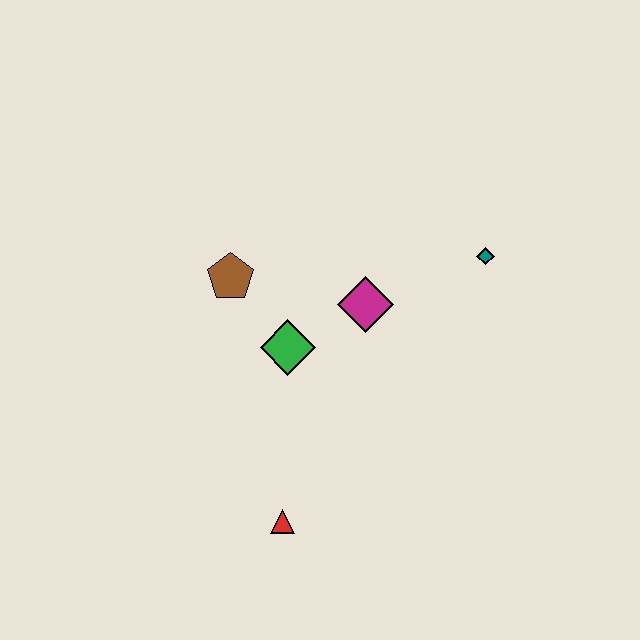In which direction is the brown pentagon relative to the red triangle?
The brown pentagon is above the red triangle.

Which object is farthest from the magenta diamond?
The red triangle is farthest from the magenta diamond.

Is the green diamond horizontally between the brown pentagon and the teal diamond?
Yes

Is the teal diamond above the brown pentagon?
Yes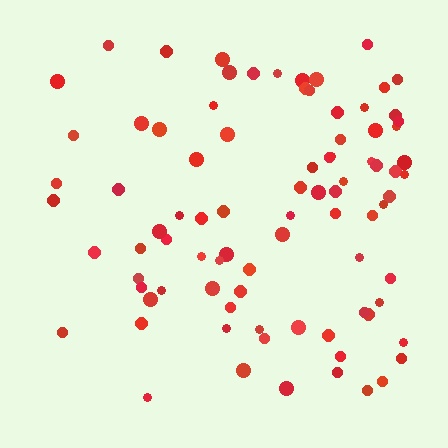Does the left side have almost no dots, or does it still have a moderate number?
Still a moderate number, just noticeably fewer than the right.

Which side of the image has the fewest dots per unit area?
The left.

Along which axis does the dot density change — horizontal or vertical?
Horizontal.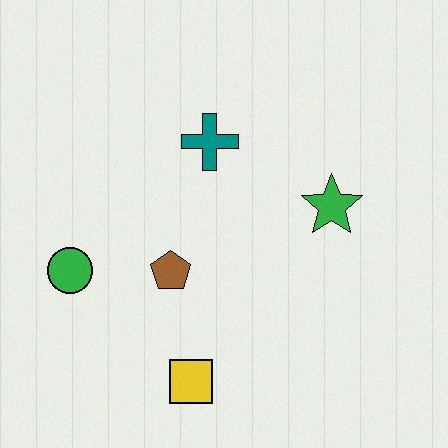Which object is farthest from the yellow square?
The teal cross is farthest from the yellow square.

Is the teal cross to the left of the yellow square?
No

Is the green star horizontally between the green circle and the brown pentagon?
No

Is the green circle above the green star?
No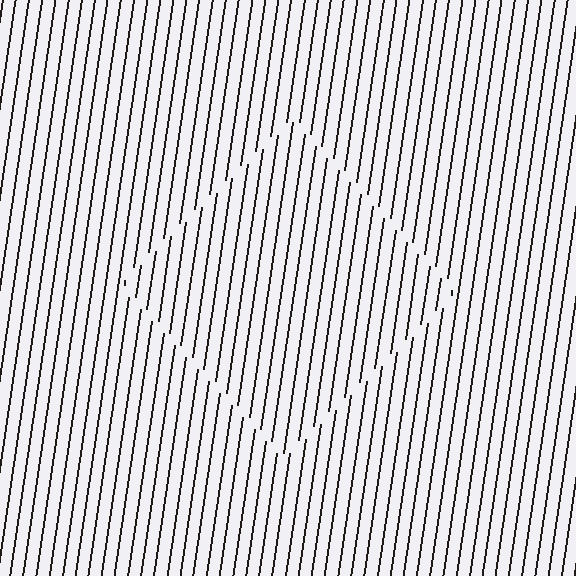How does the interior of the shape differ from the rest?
The interior of the shape contains the same grating, shifted by half a period — the contour is defined by the phase discontinuity where line-ends from the inner and outer gratings abut.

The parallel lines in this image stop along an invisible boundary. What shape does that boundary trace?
An illusory square. The interior of the shape contains the same grating, shifted by half a period — the contour is defined by the phase discontinuity where line-ends from the inner and outer gratings abut.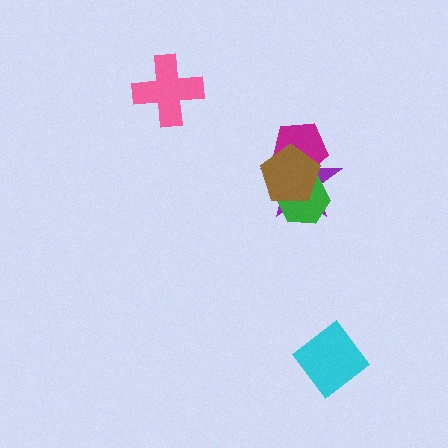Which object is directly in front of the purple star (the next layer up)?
The magenta pentagon is directly in front of the purple star.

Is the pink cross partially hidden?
No, no other shape covers it.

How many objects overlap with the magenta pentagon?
3 objects overlap with the magenta pentagon.